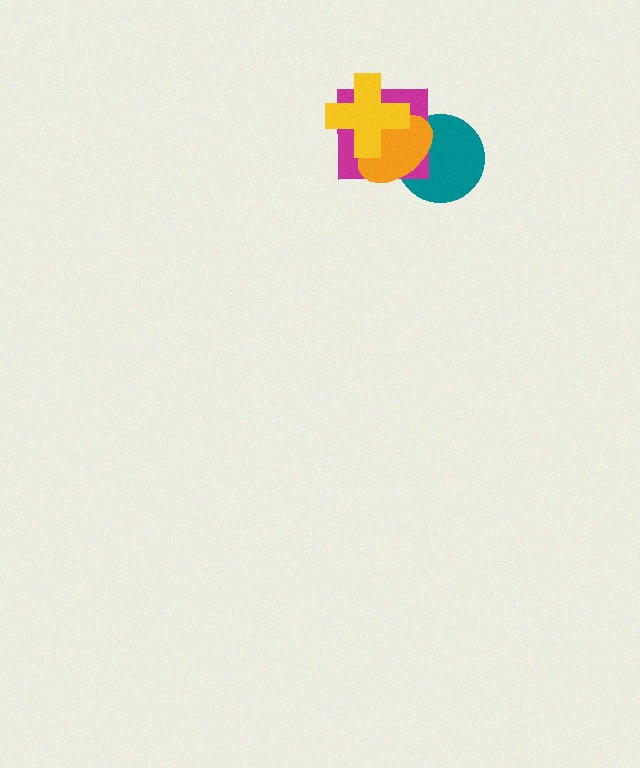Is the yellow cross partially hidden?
No, no other shape covers it.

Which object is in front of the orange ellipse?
The yellow cross is in front of the orange ellipse.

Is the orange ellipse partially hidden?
Yes, it is partially covered by another shape.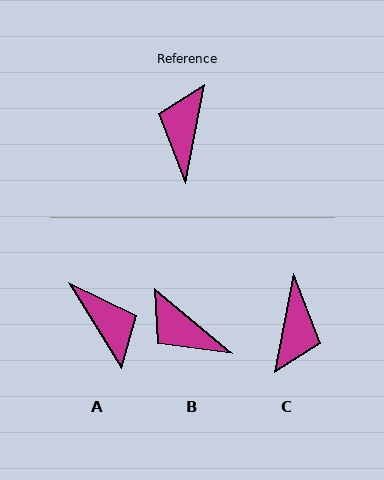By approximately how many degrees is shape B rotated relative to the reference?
Approximately 61 degrees counter-clockwise.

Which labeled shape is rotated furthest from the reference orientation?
C, about 180 degrees away.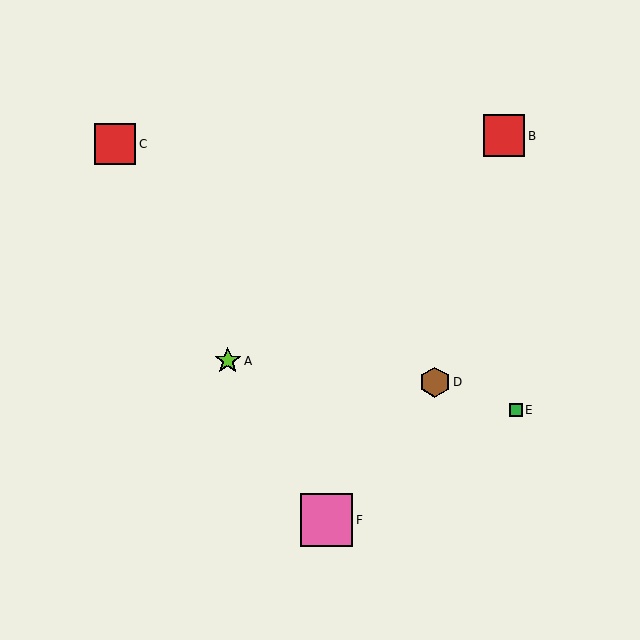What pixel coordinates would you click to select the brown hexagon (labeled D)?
Click at (435, 382) to select the brown hexagon D.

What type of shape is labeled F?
Shape F is a pink square.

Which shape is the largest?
The pink square (labeled F) is the largest.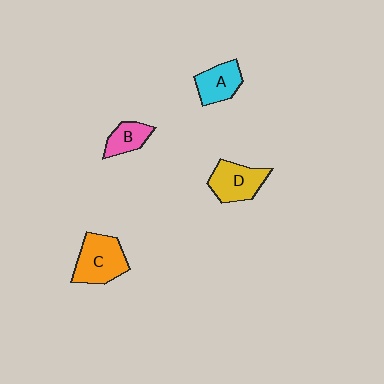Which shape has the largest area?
Shape C (orange).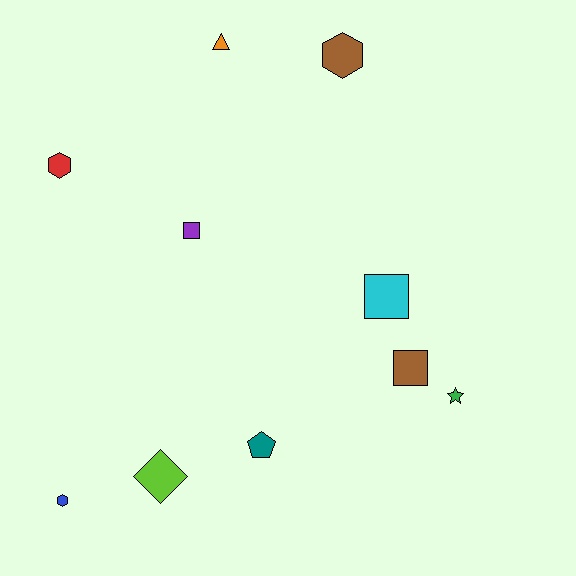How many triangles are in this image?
There is 1 triangle.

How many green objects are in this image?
There is 1 green object.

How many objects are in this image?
There are 10 objects.